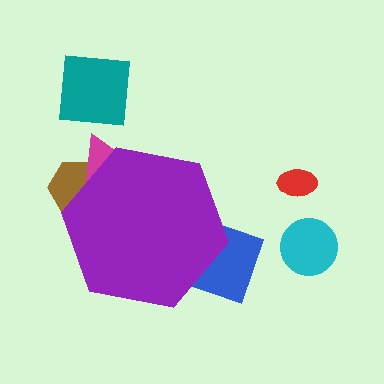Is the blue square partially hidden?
Yes, the blue square is partially hidden behind the purple hexagon.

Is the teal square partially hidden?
No, the teal square is fully visible.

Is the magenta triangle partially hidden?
Yes, the magenta triangle is partially hidden behind the purple hexagon.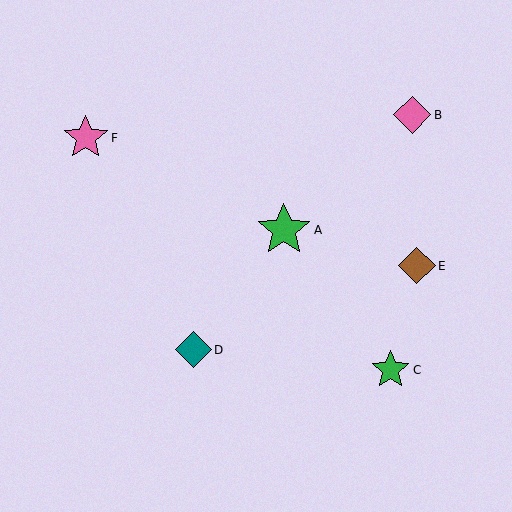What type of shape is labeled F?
Shape F is a pink star.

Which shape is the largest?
The green star (labeled A) is the largest.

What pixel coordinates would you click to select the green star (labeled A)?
Click at (284, 230) to select the green star A.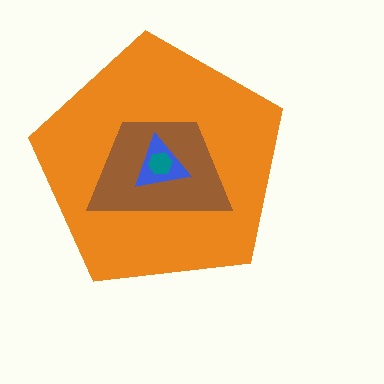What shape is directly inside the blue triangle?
The teal hexagon.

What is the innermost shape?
The teal hexagon.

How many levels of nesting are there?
4.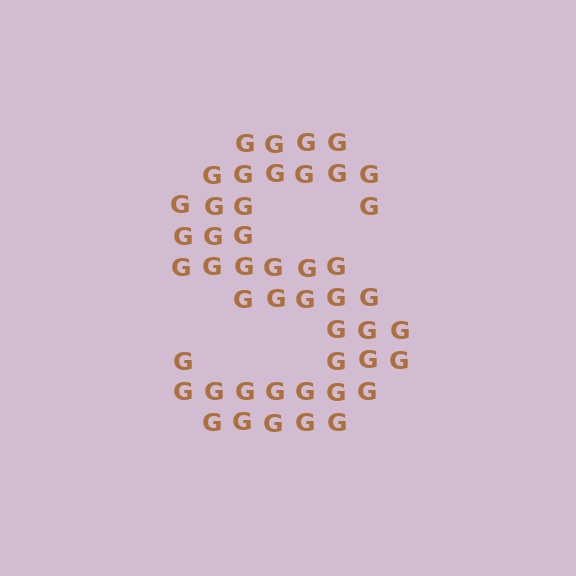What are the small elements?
The small elements are letter G's.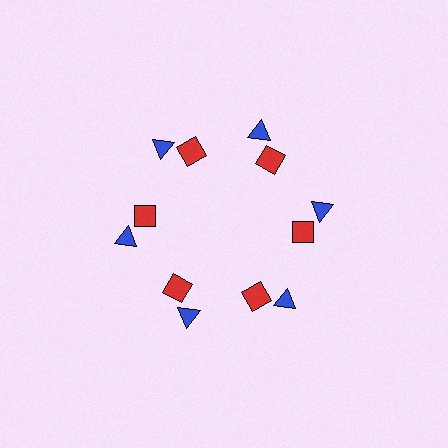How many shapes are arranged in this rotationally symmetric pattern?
There are 12 shapes, arranged in 6 groups of 2.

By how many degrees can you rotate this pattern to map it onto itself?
The pattern maps onto itself every 60 degrees of rotation.